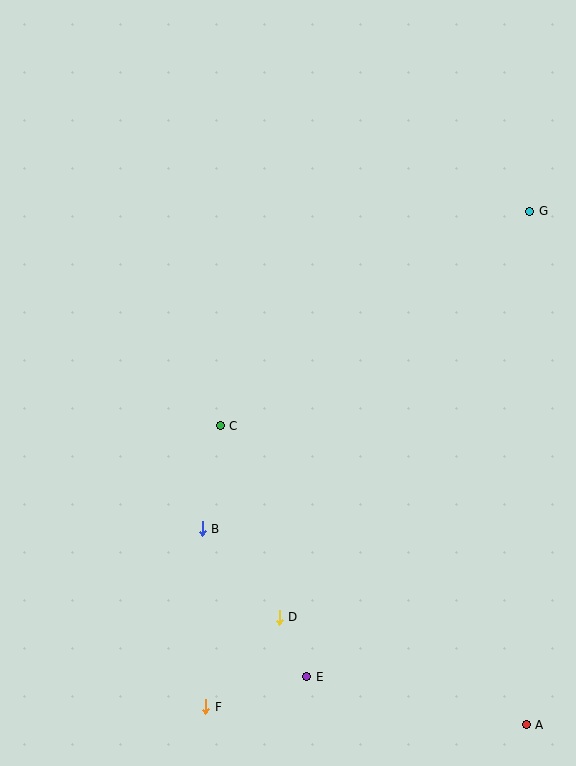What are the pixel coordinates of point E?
Point E is at (307, 677).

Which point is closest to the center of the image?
Point C at (220, 426) is closest to the center.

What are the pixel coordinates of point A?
Point A is at (526, 725).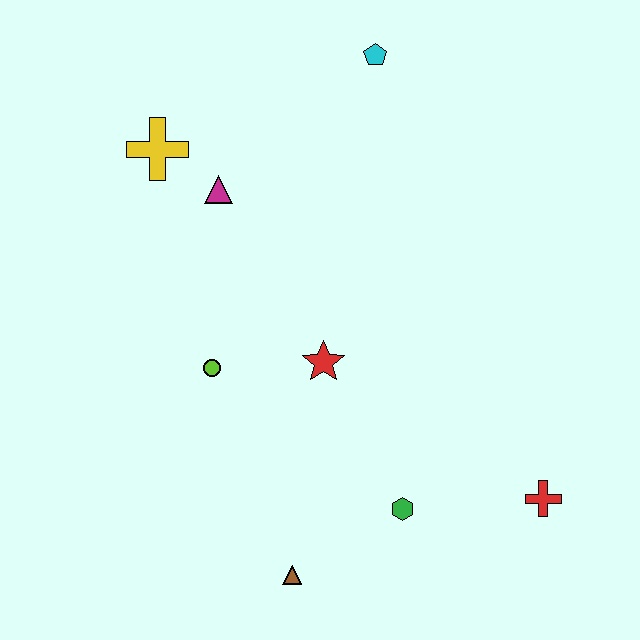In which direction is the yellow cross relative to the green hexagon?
The yellow cross is above the green hexagon.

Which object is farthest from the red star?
The cyan pentagon is farthest from the red star.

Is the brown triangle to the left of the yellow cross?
No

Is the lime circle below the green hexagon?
No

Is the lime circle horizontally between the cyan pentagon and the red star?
No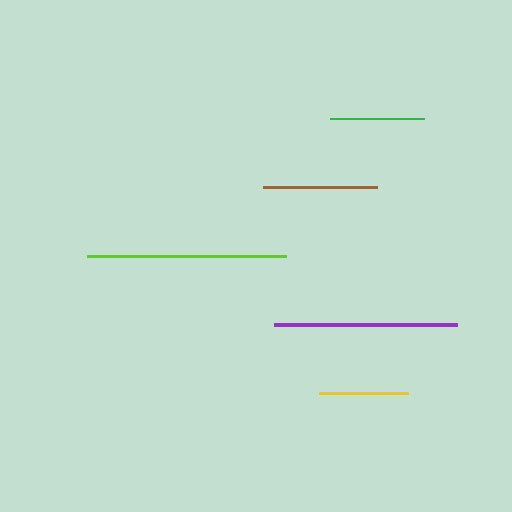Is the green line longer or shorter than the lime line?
The lime line is longer than the green line.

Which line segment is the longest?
The lime line is the longest at approximately 199 pixels.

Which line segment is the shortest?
The yellow line is the shortest at approximately 90 pixels.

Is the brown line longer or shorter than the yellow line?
The brown line is longer than the yellow line.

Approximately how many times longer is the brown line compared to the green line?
The brown line is approximately 1.2 times the length of the green line.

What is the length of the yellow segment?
The yellow segment is approximately 90 pixels long.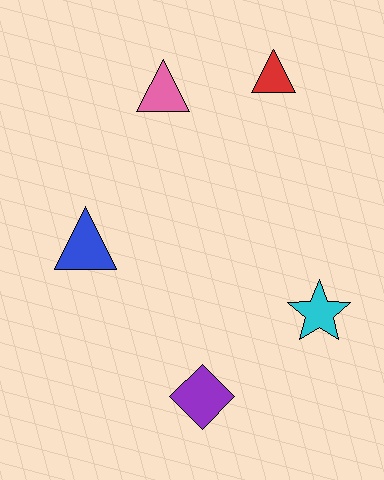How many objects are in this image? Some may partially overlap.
There are 5 objects.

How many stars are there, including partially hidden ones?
There is 1 star.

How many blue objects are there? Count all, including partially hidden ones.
There is 1 blue object.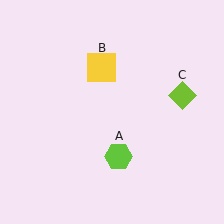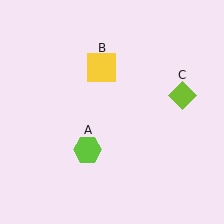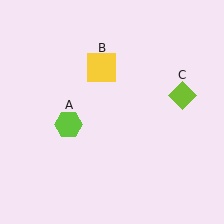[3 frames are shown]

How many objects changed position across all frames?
1 object changed position: lime hexagon (object A).